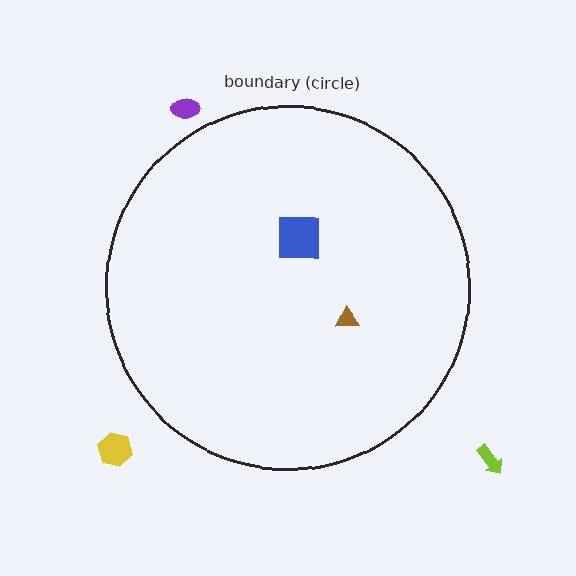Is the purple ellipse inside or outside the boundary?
Outside.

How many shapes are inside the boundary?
2 inside, 3 outside.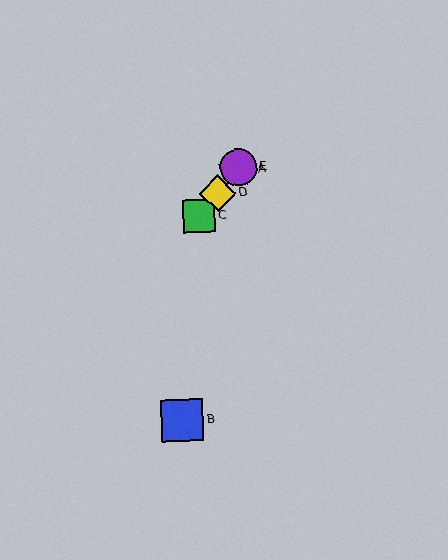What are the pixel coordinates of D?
Object D is at (218, 193).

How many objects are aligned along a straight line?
4 objects (A, C, D, E) are aligned along a straight line.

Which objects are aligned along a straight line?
Objects A, C, D, E are aligned along a straight line.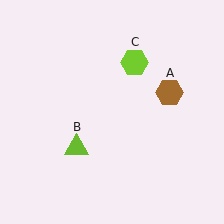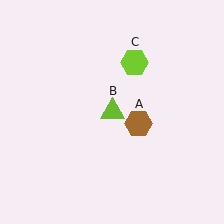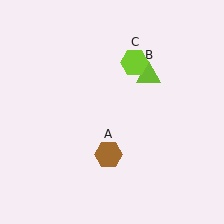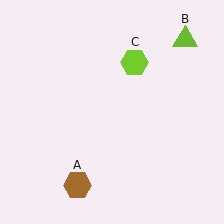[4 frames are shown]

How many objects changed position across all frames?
2 objects changed position: brown hexagon (object A), lime triangle (object B).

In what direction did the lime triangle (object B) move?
The lime triangle (object B) moved up and to the right.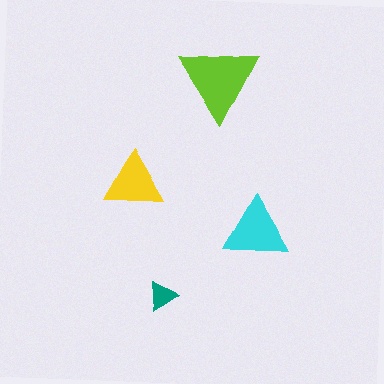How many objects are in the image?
There are 4 objects in the image.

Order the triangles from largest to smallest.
the lime one, the cyan one, the yellow one, the teal one.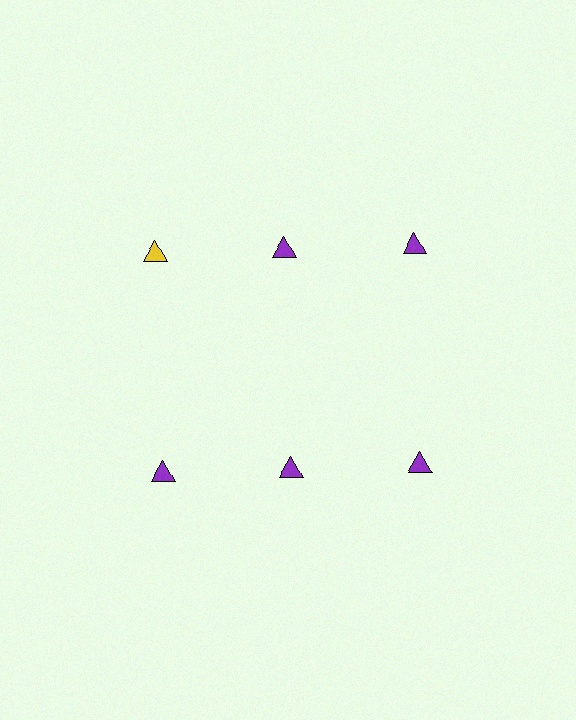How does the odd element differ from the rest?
It has a different color: yellow instead of purple.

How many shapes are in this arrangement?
There are 6 shapes arranged in a grid pattern.